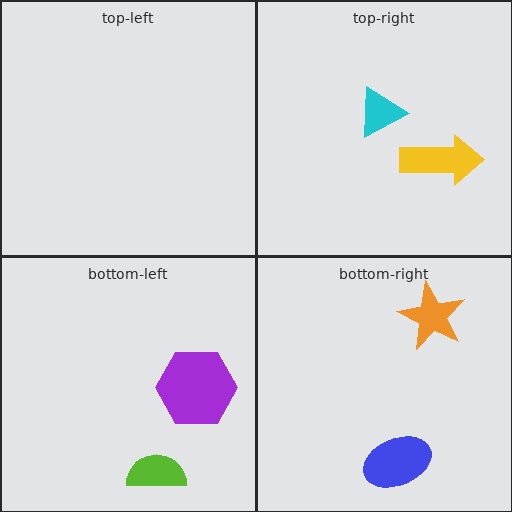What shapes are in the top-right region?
The yellow arrow, the cyan triangle.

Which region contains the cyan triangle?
The top-right region.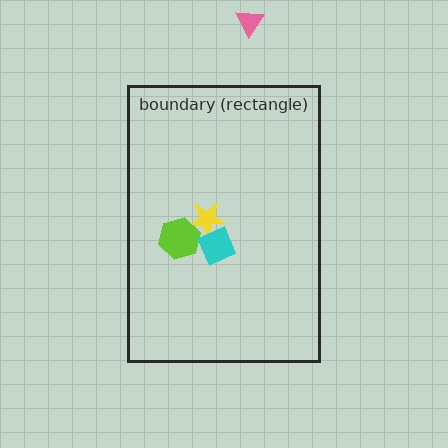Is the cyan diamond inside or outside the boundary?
Inside.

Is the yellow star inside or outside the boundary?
Inside.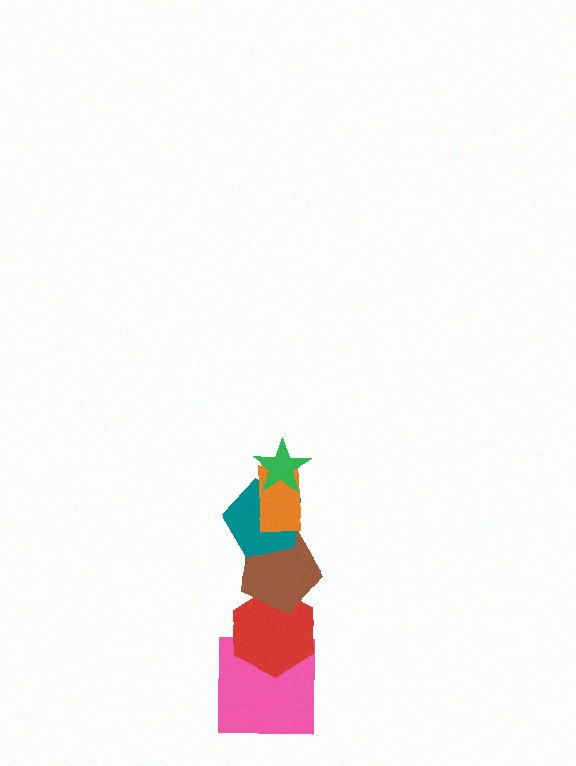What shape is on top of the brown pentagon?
The teal pentagon is on top of the brown pentagon.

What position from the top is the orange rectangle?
The orange rectangle is 2nd from the top.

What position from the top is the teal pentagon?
The teal pentagon is 3rd from the top.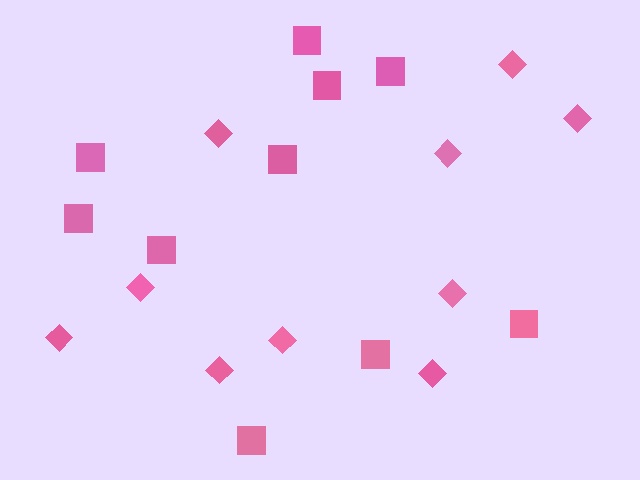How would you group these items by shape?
There are 2 groups: one group of squares (10) and one group of diamonds (10).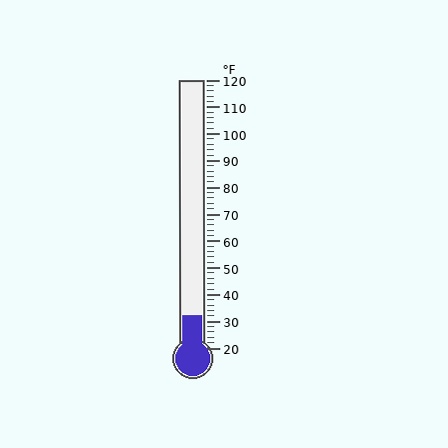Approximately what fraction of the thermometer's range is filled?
The thermometer is filled to approximately 10% of its range.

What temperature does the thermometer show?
The thermometer shows approximately 32°F.